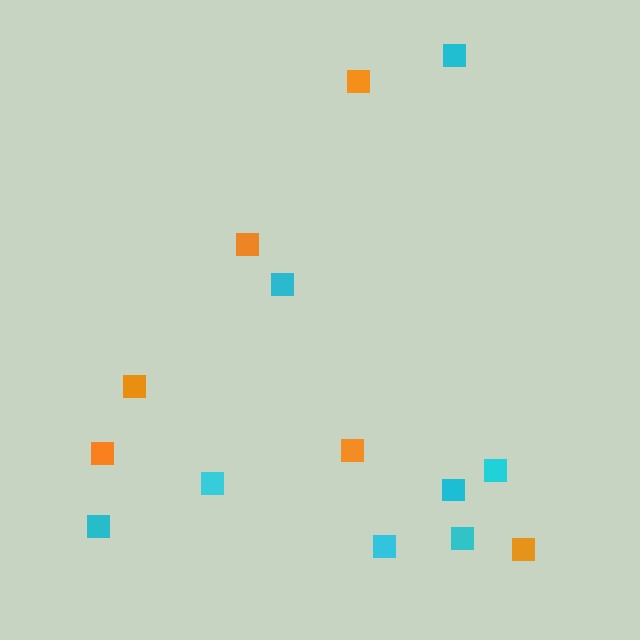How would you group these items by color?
There are 2 groups: one group of cyan squares (8) and one group of orange squares (6).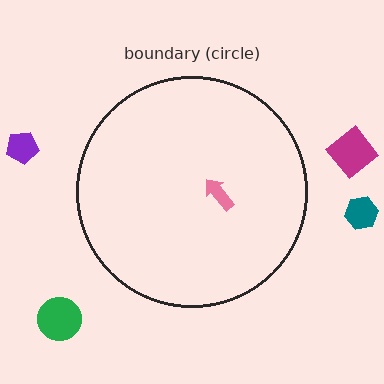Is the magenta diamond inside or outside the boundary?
Outside.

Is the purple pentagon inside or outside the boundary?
Outside.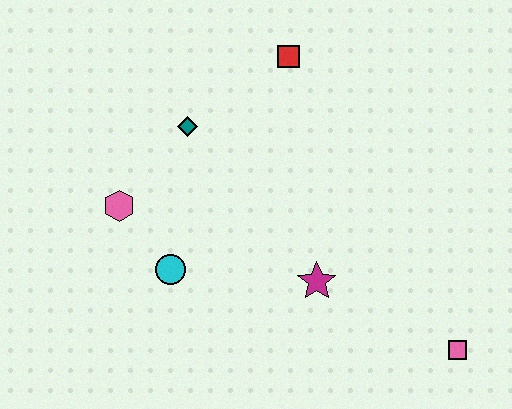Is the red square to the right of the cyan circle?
Yes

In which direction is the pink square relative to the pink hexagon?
The pink square is to the right of the pink hexagon.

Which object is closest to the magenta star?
The cyan circle is closest to the magenta star.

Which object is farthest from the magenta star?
The red square is farthest from the magenta star.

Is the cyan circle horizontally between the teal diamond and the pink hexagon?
Yes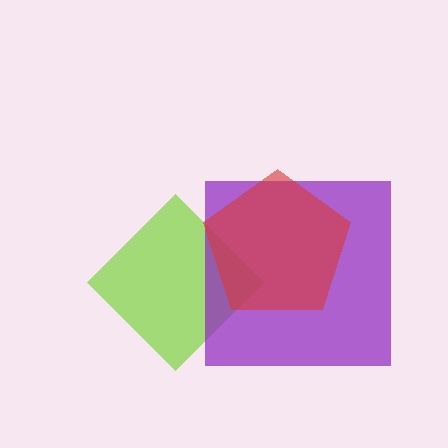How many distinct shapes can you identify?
There are 3 distinct shapes: a lime diamond, a purple square, a red pentagon.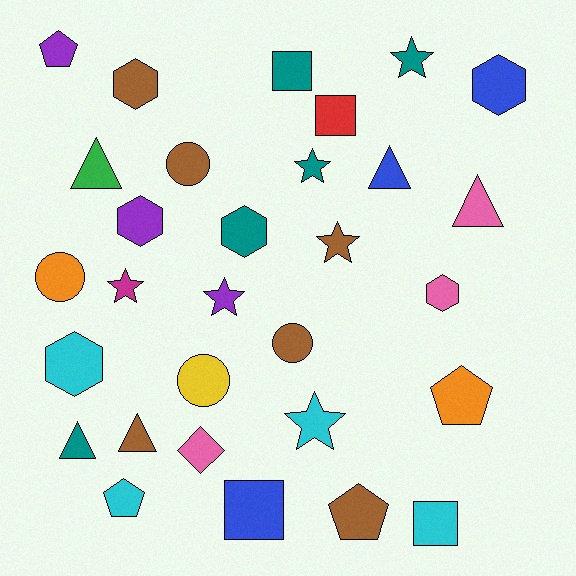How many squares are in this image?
There are 4 squares.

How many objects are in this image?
There are 30 objects.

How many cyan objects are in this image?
There are 4 cyan objects.